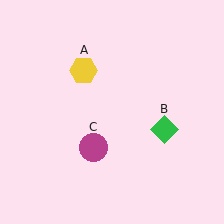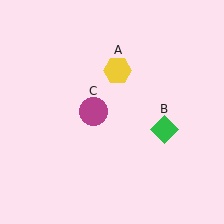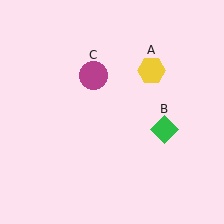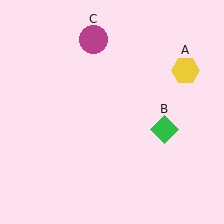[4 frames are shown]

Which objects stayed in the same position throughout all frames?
Green diamond (object B) remained stationary.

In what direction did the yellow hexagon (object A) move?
The yellow hexagon (object A) moved right.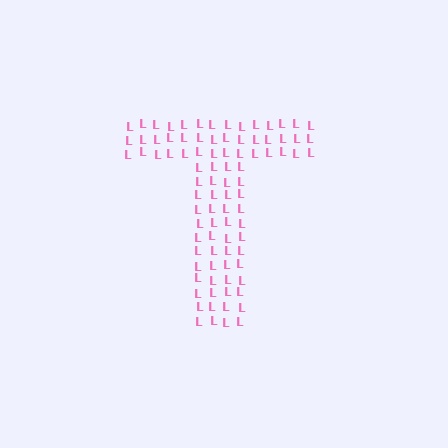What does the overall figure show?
The overall figure shows the letter T.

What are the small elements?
The small elements are letter L's.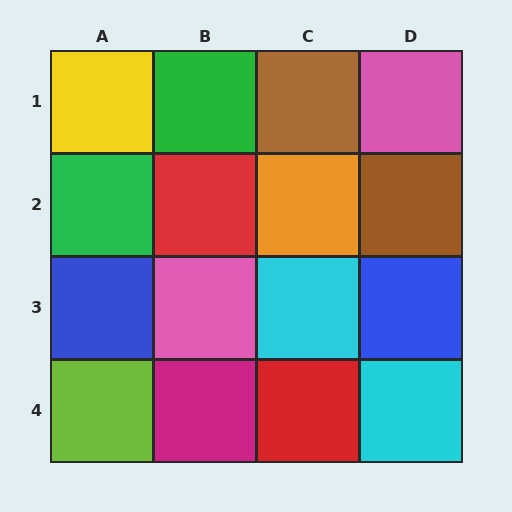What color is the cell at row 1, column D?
Pink.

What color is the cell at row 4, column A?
Lime.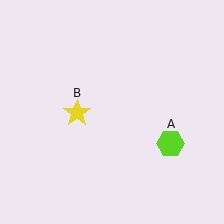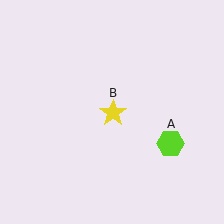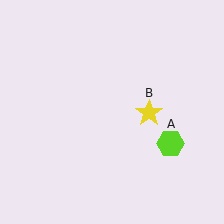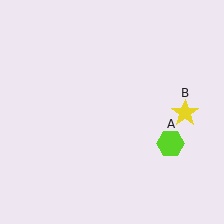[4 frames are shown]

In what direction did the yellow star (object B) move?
The yellow star (object B) moved right.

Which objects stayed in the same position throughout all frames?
Lime hexagon (object A) remained stationary.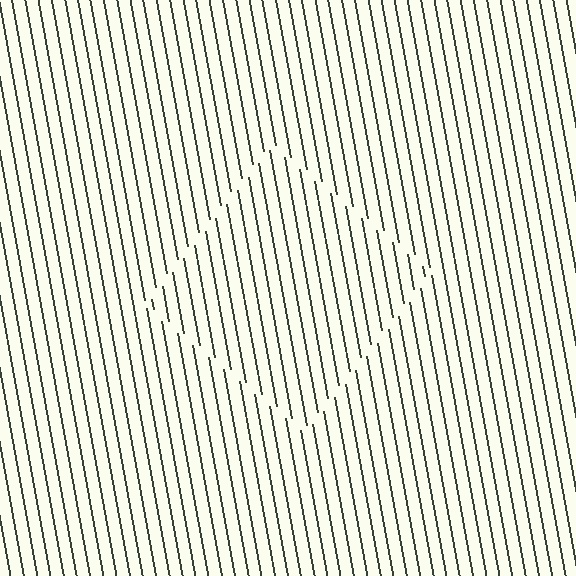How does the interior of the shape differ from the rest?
The interior of the shape contains the same grating, shifted by half a period — the contour is defined by the phase discontinuity where line-ends from the inner and outer gratings abut.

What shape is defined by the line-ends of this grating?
An illusory square. The interior of the shape contains the same grating, shifted by half a period — the contour is defined by the phase discontinuity where line-ends from the inner and outer gratings abut.